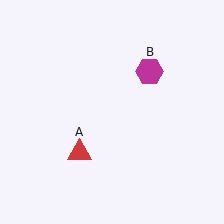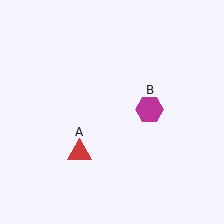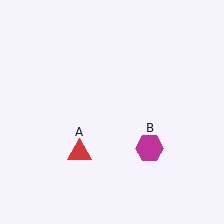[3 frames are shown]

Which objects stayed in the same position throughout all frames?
Red triangle (object A) remained stationary.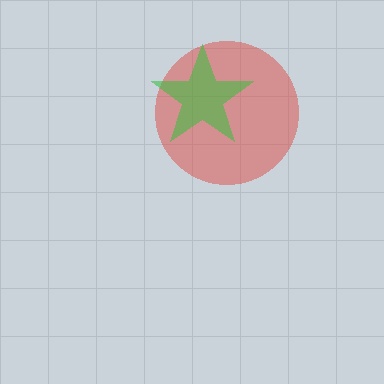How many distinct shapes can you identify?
There are 2 distinct shapes: a red circle, a green star.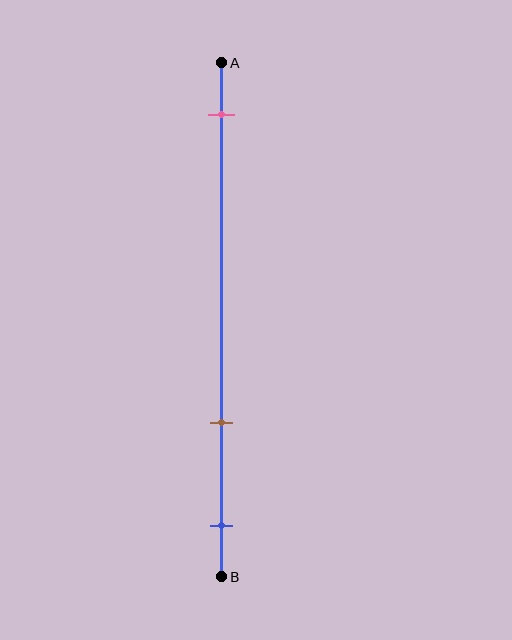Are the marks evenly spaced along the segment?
No, the marks are not evenly spaced.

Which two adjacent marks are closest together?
The brown and blue marks are the closest adjacent pair.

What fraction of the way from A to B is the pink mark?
The pink mark is approximately 10% (0.1) of the way from A to B.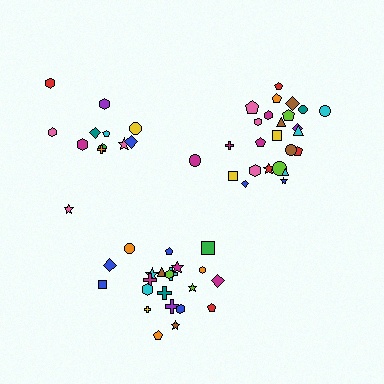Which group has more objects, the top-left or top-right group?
The top-right group.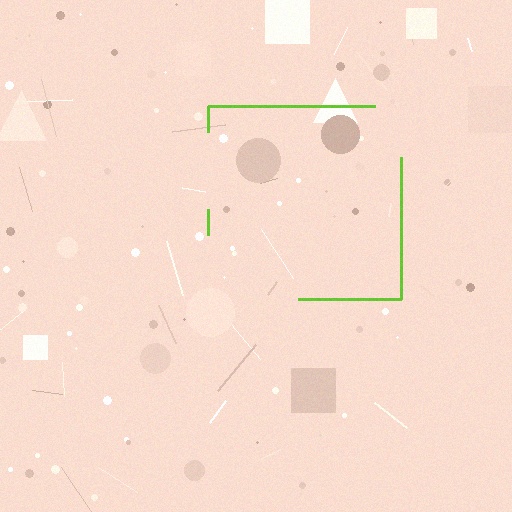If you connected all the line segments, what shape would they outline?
They would outline a square.